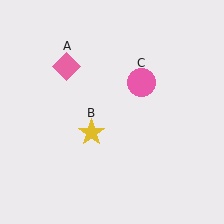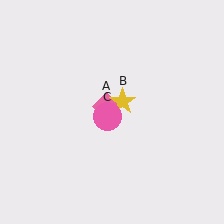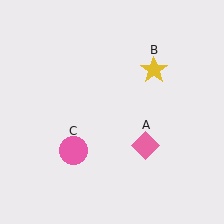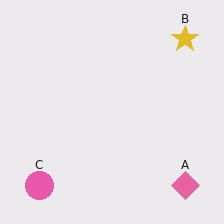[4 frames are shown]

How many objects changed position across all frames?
3 objects changed position: pink diamond (object A), yellow star (object B), pink circle (object C).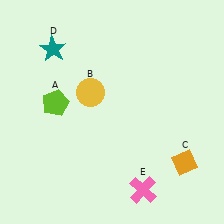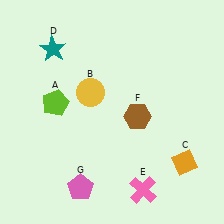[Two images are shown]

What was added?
A brown hexagon (F), a pink pentagon (G) were added in Image 2.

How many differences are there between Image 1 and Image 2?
There are 2 differences between the two images.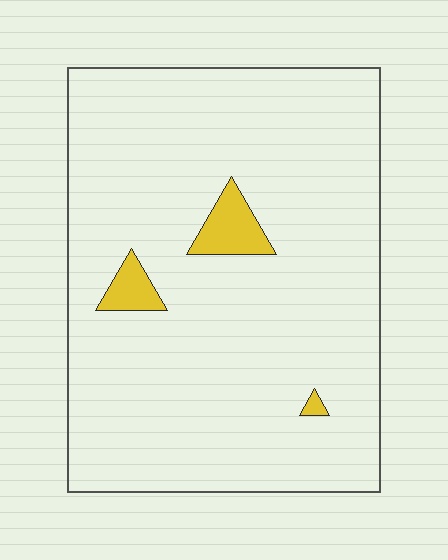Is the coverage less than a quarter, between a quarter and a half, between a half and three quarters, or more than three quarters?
Less than a quarter.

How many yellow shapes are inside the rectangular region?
3.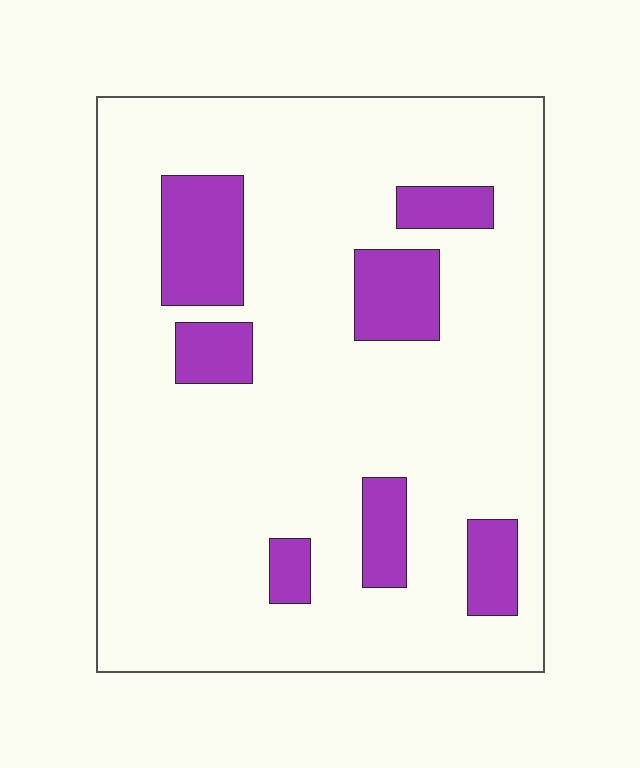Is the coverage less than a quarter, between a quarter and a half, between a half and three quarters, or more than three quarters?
Less than a quarter.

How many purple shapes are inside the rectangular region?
7.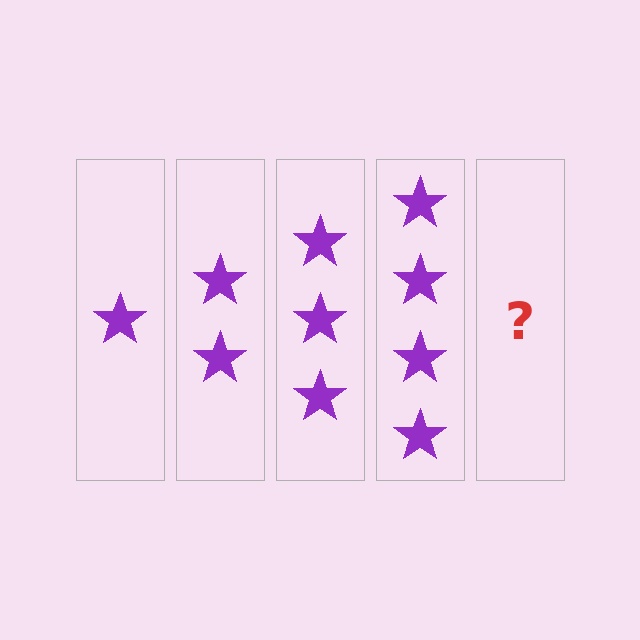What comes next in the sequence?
The next element should be 5 stars.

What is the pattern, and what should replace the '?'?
The pattern is that each step adds one more star. The '?' should be 5 stars.